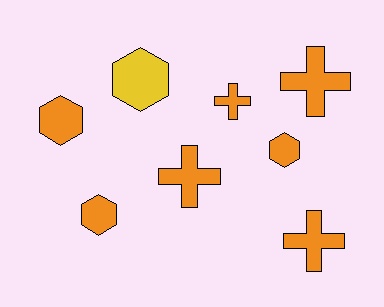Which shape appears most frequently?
Cross, with 4 objects.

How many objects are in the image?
There are 8 objects.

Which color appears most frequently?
Orange, with 7 objects.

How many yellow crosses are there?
There are no yellow crosses.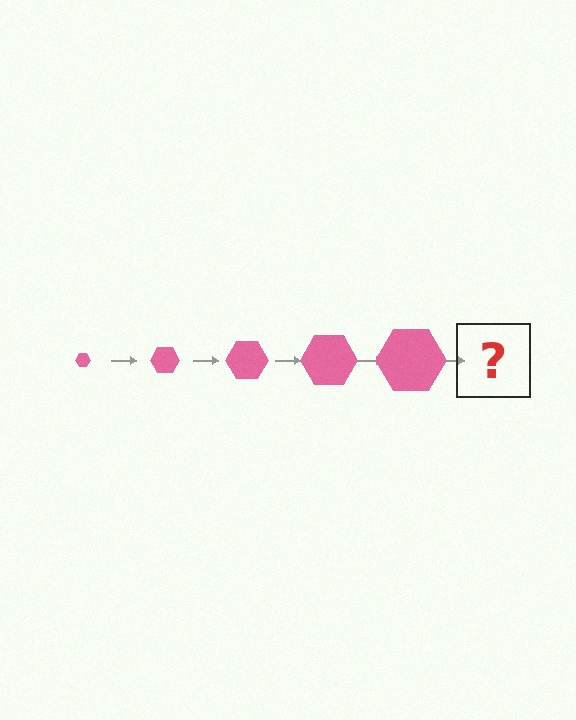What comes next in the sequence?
The next element should be a pink hexagon, larger than the previous one.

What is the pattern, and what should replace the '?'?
The pattern is that the hexagon gets progressively larger each step. The '?' should be a pink hexagon, larger than the previous one.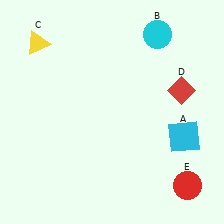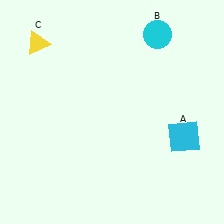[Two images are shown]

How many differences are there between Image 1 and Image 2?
There are 2 differences between the two images.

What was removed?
The red circle (E), the red diamond (D) were removed in Image 2.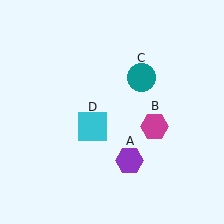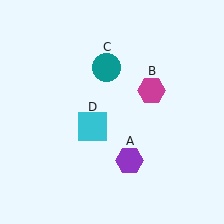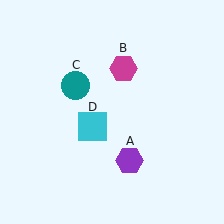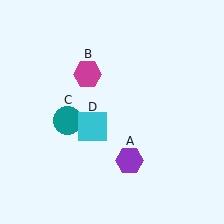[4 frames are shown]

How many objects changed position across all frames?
2 objects changed position: magenta hexagon (object B), teal circle (object C).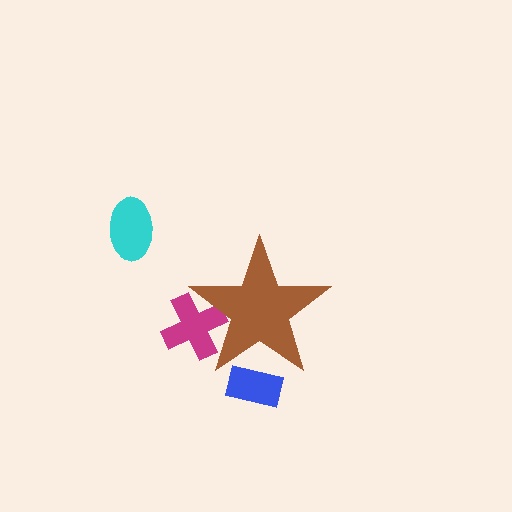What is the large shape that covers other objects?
A brown star.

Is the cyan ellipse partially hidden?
No, the cyan ellipse is fully visible.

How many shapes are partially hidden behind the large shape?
2 shapes are partially hidden.